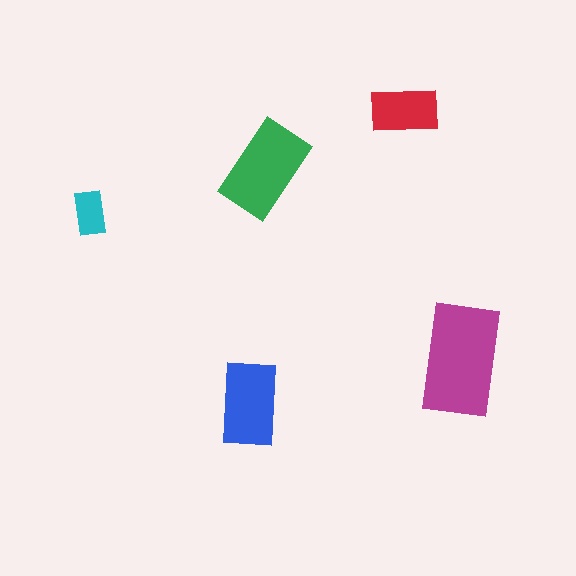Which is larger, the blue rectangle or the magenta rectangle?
The magenta one.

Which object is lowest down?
The blue rectangle is bottommost.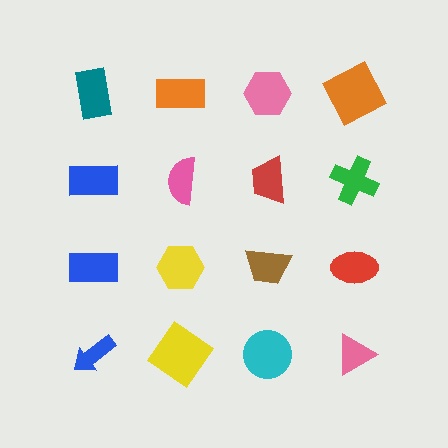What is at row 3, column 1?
A blue rectangle.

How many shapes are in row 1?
4 shapes.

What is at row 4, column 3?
A cyan circle.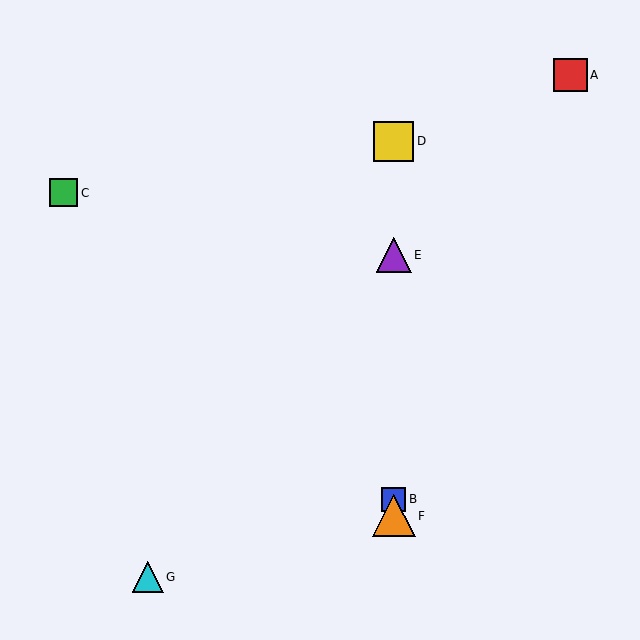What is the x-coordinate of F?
Object F is at x≈394.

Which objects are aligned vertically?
Objects B, D, E, F are aligned vertically.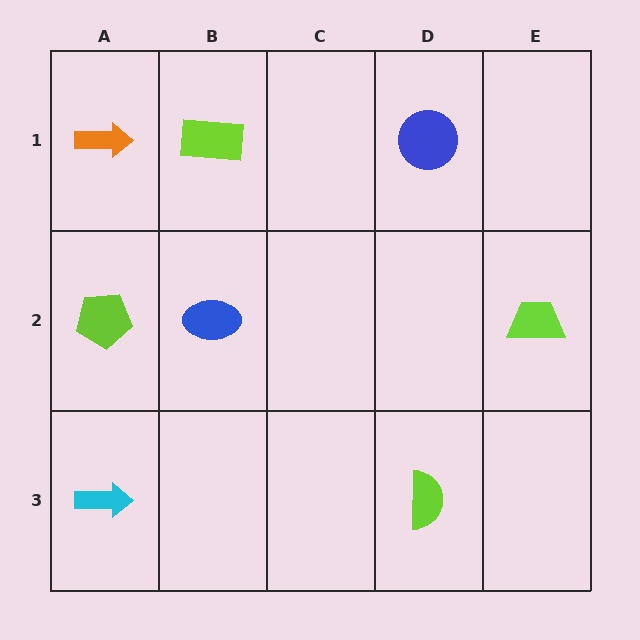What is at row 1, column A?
An orange arrow.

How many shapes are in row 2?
3 shapes.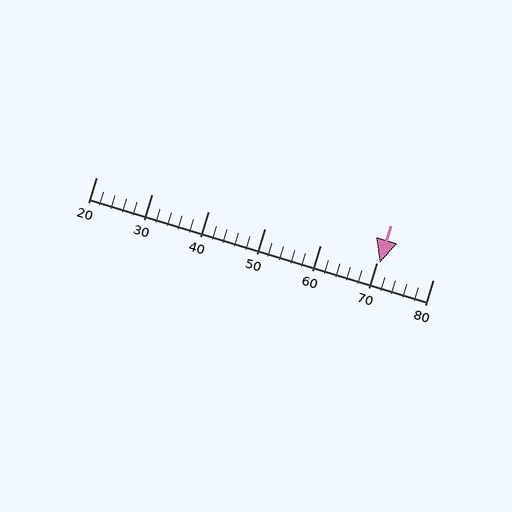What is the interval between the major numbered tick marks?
The major tick marks are spaced 10 units apart.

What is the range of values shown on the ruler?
The ruler shows values from 20 to 80.